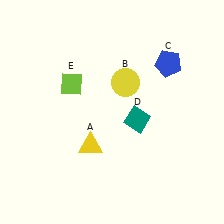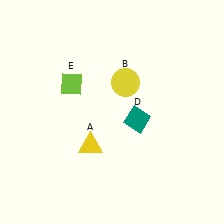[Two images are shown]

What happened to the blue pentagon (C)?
The blue pentagon (C) was removed in Image 2. It was in the top-right area of Image 1.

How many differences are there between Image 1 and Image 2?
There is 1 difference between the two images.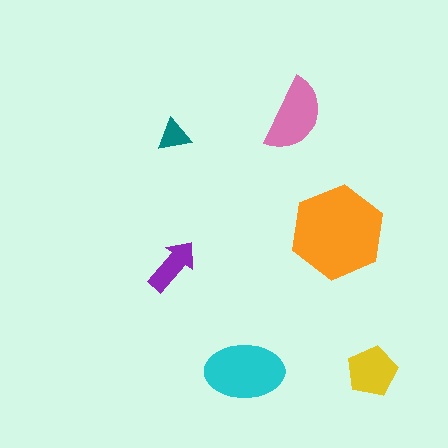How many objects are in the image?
There are 6 objects in the image.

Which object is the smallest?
The teal triangle.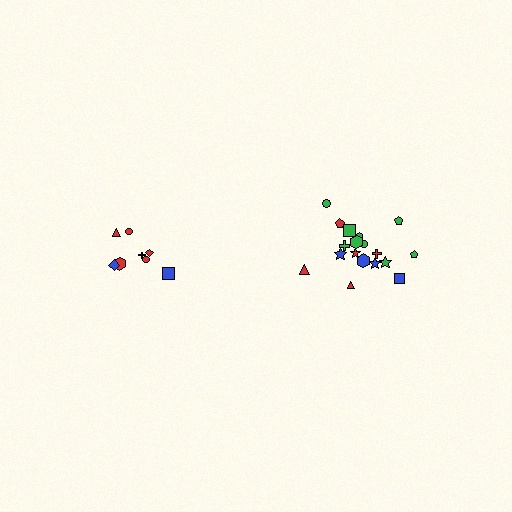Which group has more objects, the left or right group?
The right group.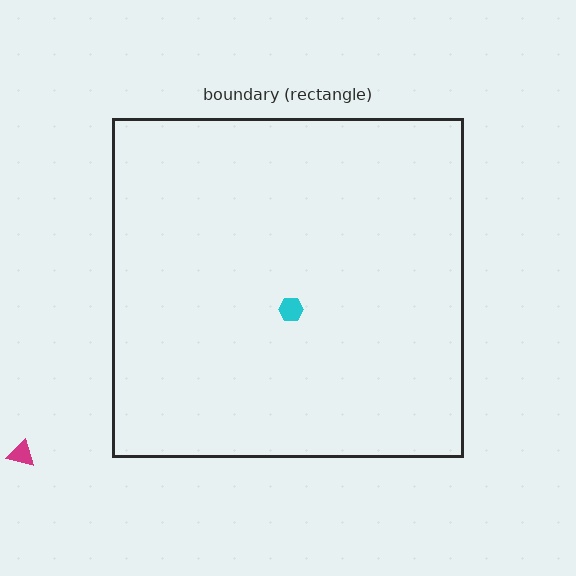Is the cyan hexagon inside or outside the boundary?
Inside.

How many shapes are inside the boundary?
1 inside, 1 outside.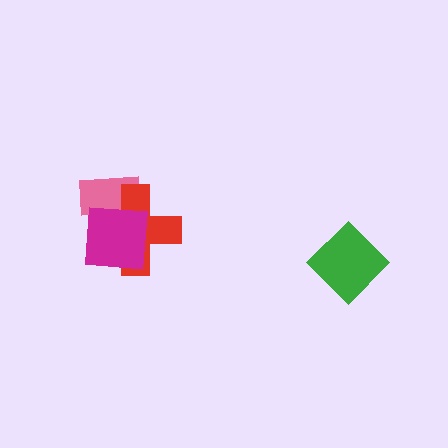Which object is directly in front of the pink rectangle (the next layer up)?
The red cross is directly in front of the pink rectangle.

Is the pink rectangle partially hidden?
Yes, it is partially covered by another shape.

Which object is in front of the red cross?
The magenta square is in front of the red cross.